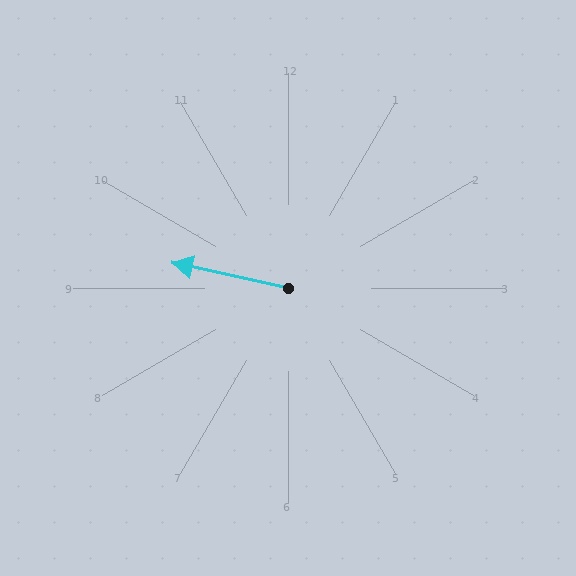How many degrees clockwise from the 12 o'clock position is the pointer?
Approximately 282 degrees.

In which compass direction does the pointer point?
West.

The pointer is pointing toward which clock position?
Roughly 9 o'clock.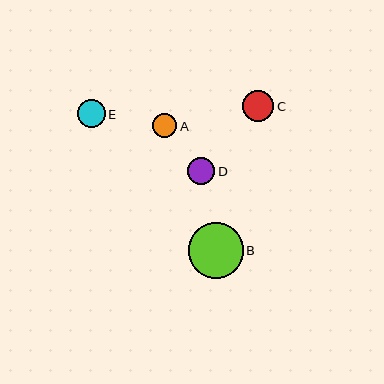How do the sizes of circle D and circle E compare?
Circle D and circle E are approximately the same size.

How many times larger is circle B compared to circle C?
Circle B is approximately 1.8 times the size of circle C.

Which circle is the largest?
Circle B is the largest with a size of approximately 55 pixels.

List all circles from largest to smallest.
From largest to smallest: B, C, D, E, A.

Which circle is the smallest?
Circle A is the smallest with a size of approximately 24 pixels.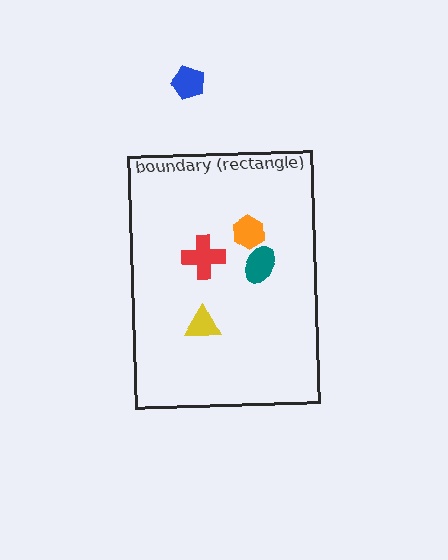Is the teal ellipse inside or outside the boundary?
Inside.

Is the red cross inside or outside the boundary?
Inside.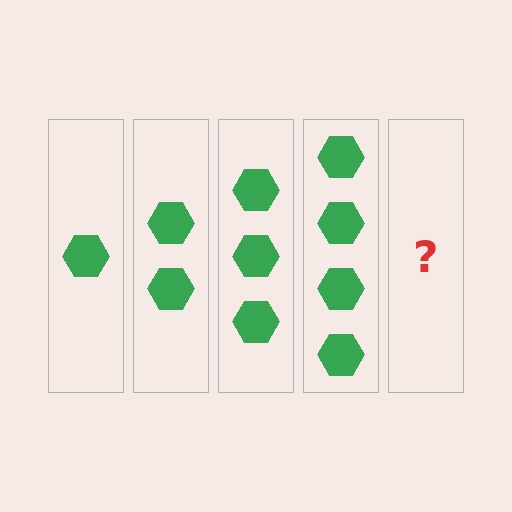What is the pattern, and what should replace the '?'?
The pattern is that each step adds one more hexagon. The '?' should be 5 hexagons.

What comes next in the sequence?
The next element should be 5 hexagons.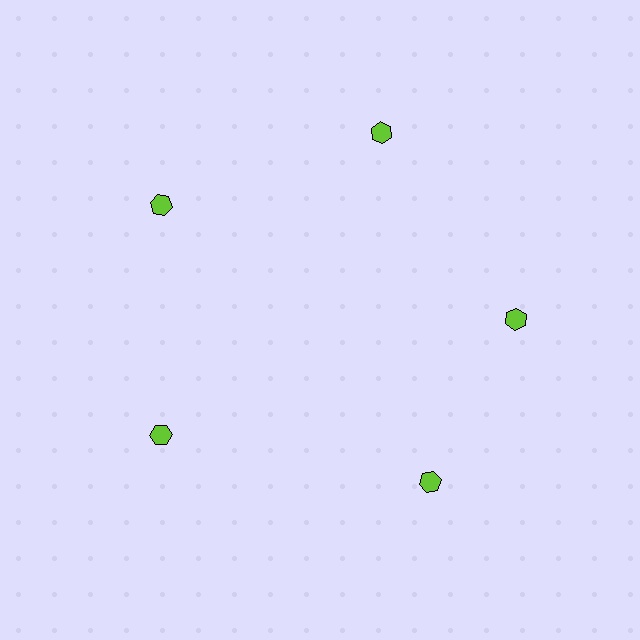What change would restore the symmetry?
The symmetry would be restored by rotating it back into even spacing with its neighbors so that all 5 hexagons sit at equal angles and equal distance from the center.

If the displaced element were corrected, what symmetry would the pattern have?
It would have 5-fold rotational symmetry — the pattern would map onto itself every 72 degrees.